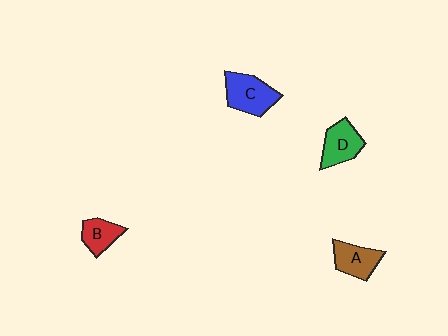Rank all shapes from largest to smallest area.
From largest to smallest: C (blue), D (green), A (brown), B (red).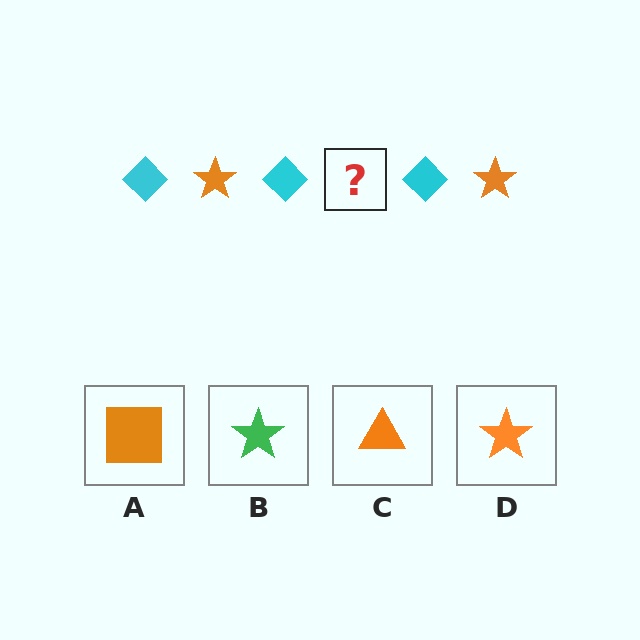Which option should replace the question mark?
Option D.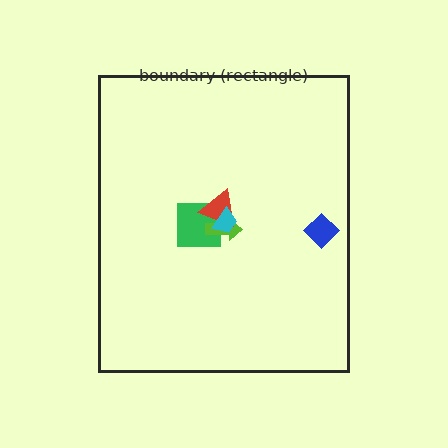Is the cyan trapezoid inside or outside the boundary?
Inside.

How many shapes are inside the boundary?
5 inside, 0 outside.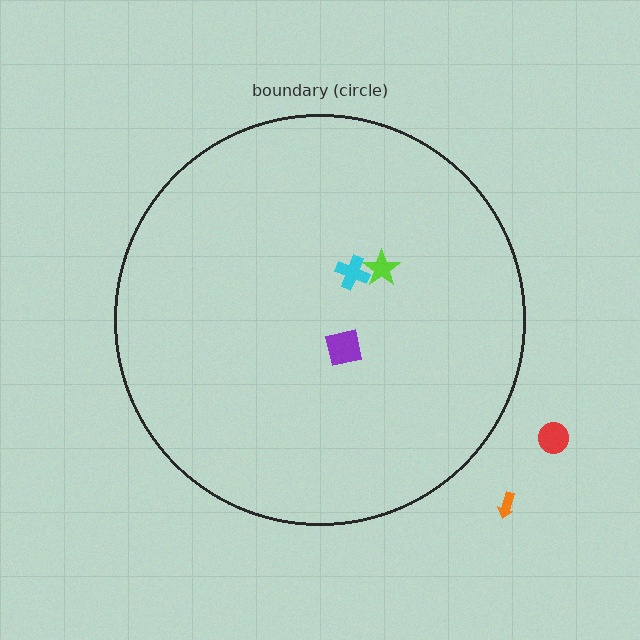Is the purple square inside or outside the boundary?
Inside.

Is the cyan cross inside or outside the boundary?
Inside.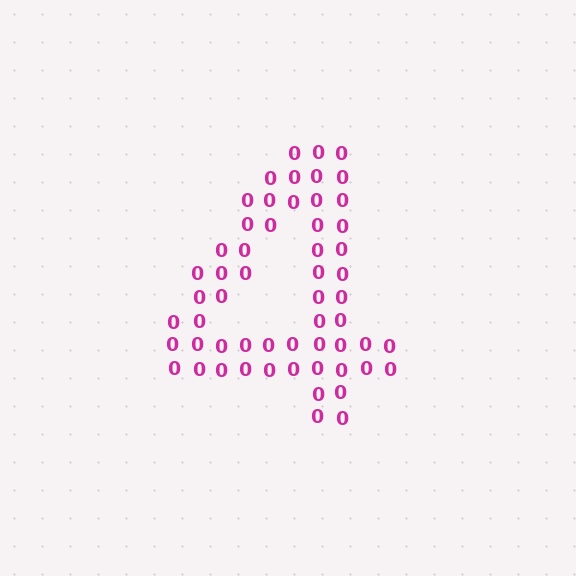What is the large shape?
The large shape is the digit 4.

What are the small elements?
The small elements are digit 0's.